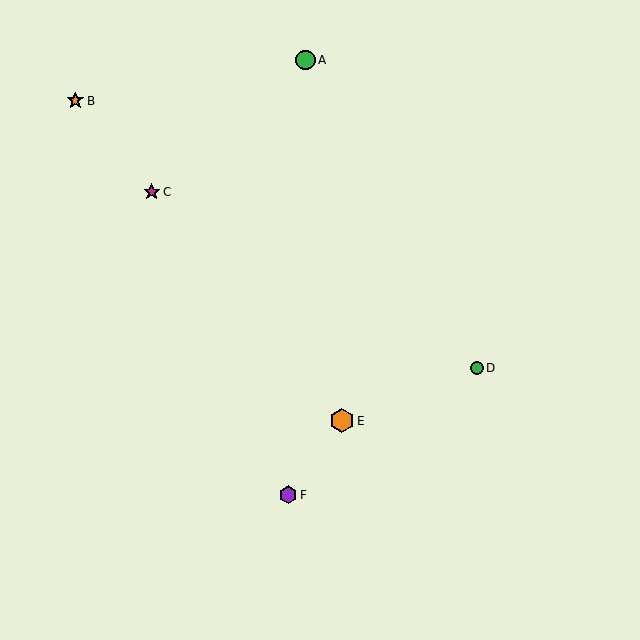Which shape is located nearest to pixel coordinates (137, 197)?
The magenta star (labeled C) at (152, 192) is nearest to that location.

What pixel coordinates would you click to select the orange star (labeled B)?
Click at (75, 101) to select the orange star B.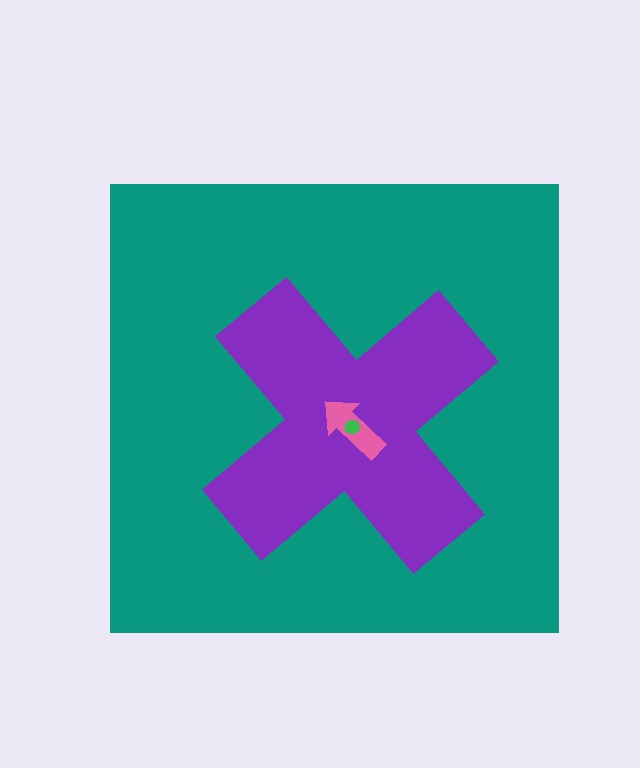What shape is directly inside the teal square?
The purple cross.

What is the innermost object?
The green hexagon.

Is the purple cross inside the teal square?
Yes.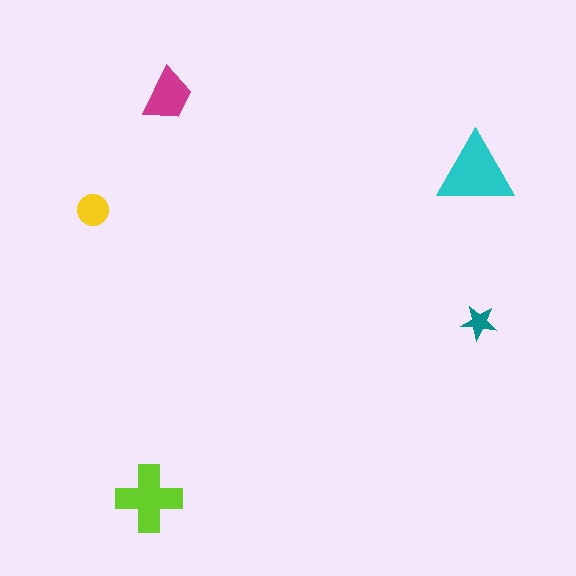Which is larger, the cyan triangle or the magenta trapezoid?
The cyan triangle.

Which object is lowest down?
The lime cross is bottommost.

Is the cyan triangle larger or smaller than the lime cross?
Larger.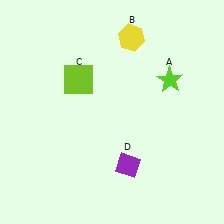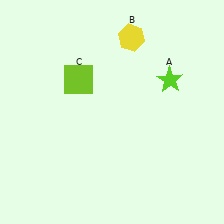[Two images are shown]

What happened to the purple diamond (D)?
The purple diamond (D) was removed in Image 2. It was in the bottom-right area of Image 1.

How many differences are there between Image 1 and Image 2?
There is 1 difference between the two images.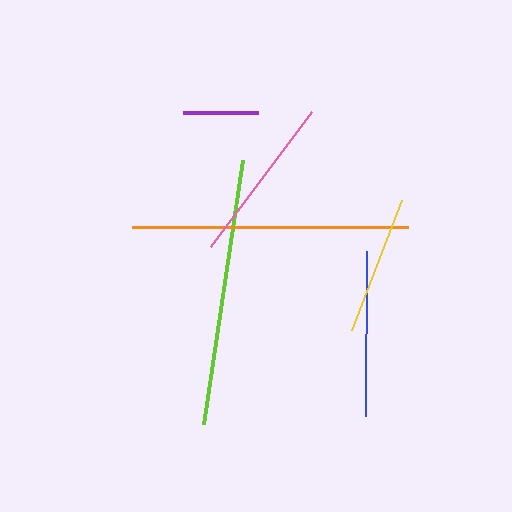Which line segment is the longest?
The orange line is the longest at approximately 276 pixels.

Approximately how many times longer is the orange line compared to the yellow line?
The orange line is approximately 2.0 times the length of the yellow line.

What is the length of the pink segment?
The pink segment is approximately 169 pixels long.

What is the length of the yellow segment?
The yellow segment is approximately 139 pixels long.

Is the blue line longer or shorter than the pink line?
The pink line is longer than the blue line.